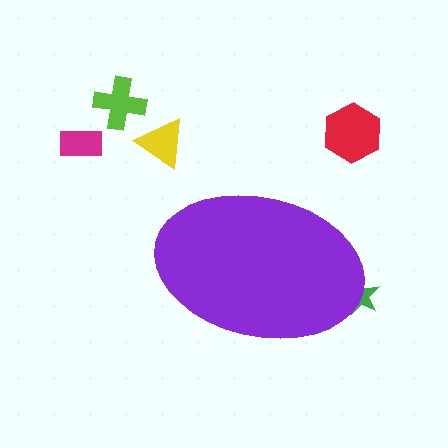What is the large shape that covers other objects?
A purple ellipse.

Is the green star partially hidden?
Yes, the green star is partially hidden behind the purple ellipse.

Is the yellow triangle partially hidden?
No, the yellow triangle is fully visible.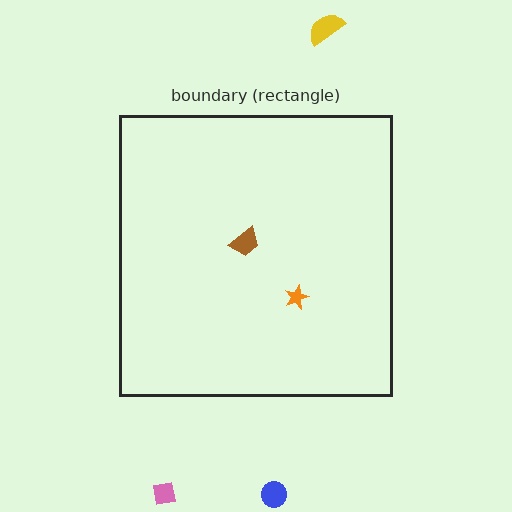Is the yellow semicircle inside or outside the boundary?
Outside.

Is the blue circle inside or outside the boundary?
Outside.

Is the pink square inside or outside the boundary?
Outside.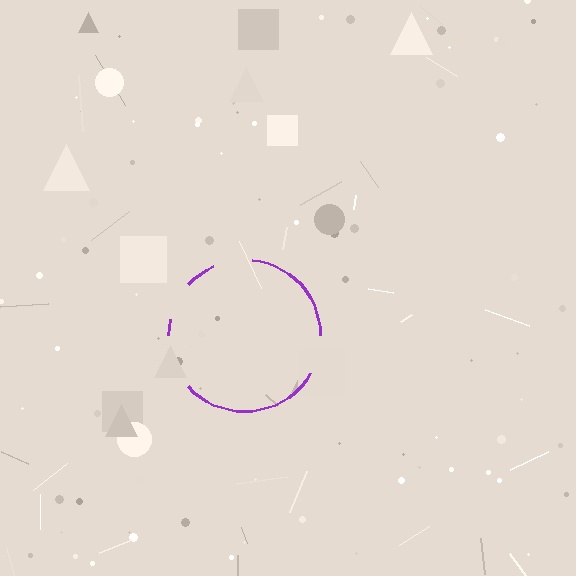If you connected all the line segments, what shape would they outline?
They would outline a circle.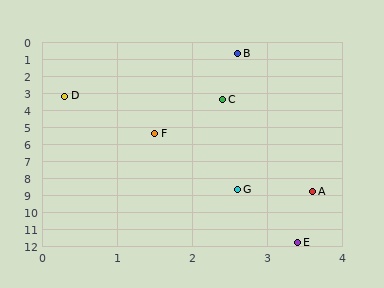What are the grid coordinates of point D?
Point D is at approximately (0.3, 3.2).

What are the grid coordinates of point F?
Point F is at approximately (1.5, 5.4).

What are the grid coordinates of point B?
Point B is at approximately (2.6, 0.7).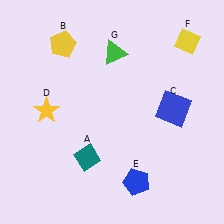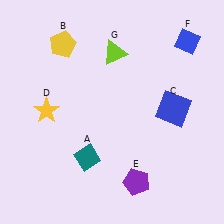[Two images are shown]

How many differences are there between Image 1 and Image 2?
There are 3 differences between the two images.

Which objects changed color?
E changed from blue to purple. F changed from yellow to blue. G changed from green to lime.